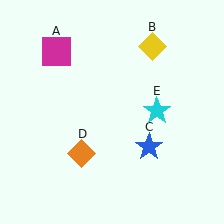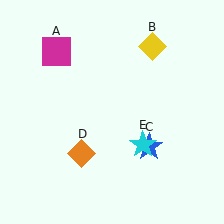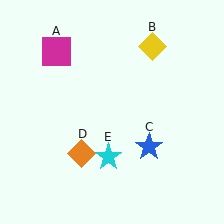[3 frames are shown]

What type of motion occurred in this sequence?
The cyan star (object E) rotated clockwise around the center of the scene.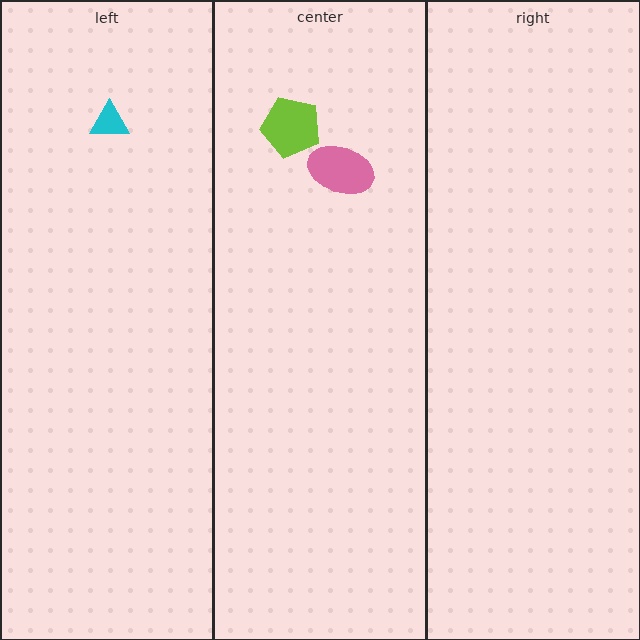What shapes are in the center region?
The lime pentagon, the pink ellipse.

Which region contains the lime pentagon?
The center region.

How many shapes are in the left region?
1.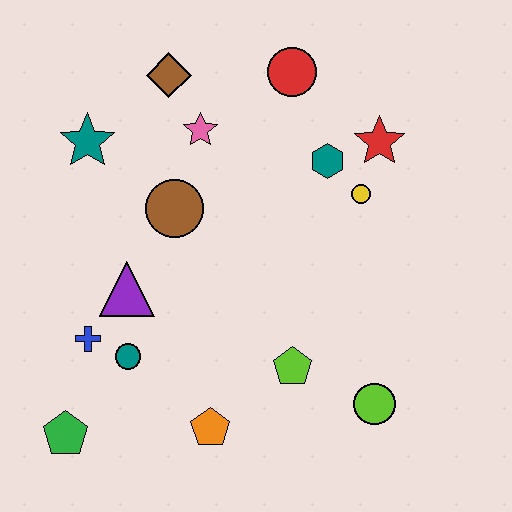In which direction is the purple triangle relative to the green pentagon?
The purple triangle is above the green pentagon.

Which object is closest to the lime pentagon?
The lime circle is closest to the lime pentagon.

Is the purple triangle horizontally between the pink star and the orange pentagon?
No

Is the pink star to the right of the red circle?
No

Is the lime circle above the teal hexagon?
No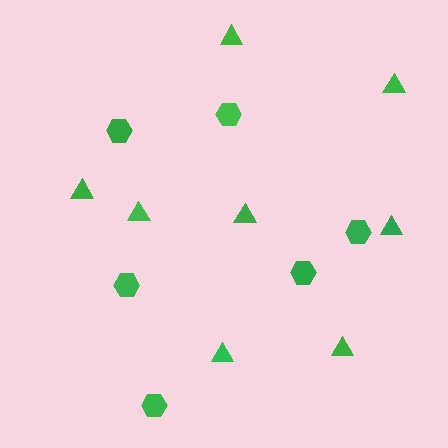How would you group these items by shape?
There are 2 groups: one group of triangles (8) and one group of hexagons (6).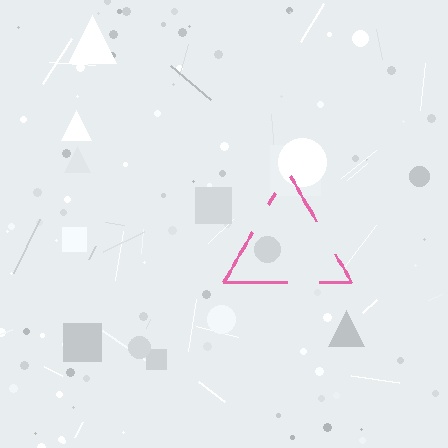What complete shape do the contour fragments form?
The contour fragments form a triangle.